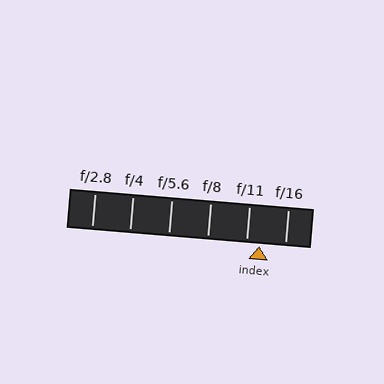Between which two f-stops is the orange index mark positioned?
The index mark is between f/11 and f/16.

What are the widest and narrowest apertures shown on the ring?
The widest aperture shown is f/2.8 and the narrowest is f/16.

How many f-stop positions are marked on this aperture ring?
There are 6 f-stop positions marked.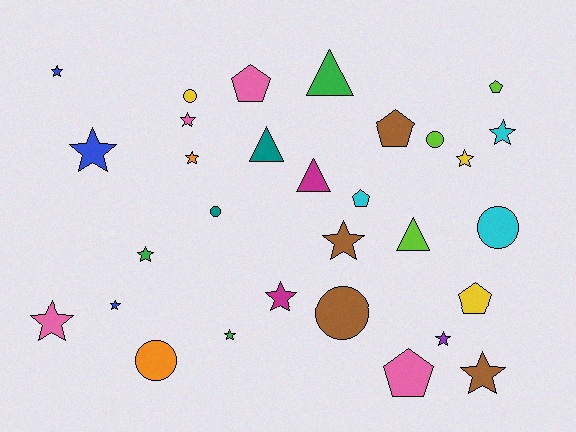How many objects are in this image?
There are 30 objects.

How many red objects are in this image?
There are no red objects.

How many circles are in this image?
There are 6 circles.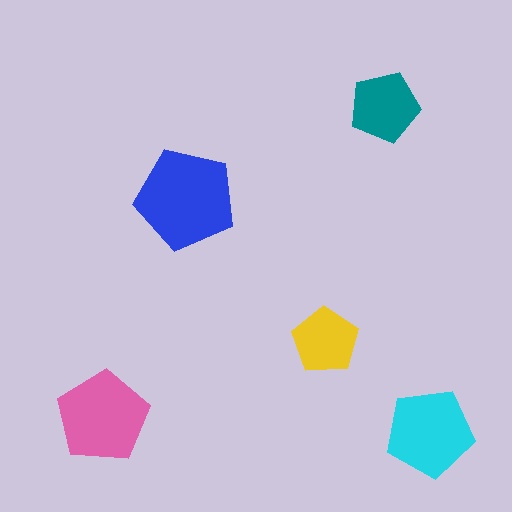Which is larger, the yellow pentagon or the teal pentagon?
The teal one.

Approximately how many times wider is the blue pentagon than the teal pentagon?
About 1.5 times wider.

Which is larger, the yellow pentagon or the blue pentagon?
The blue one.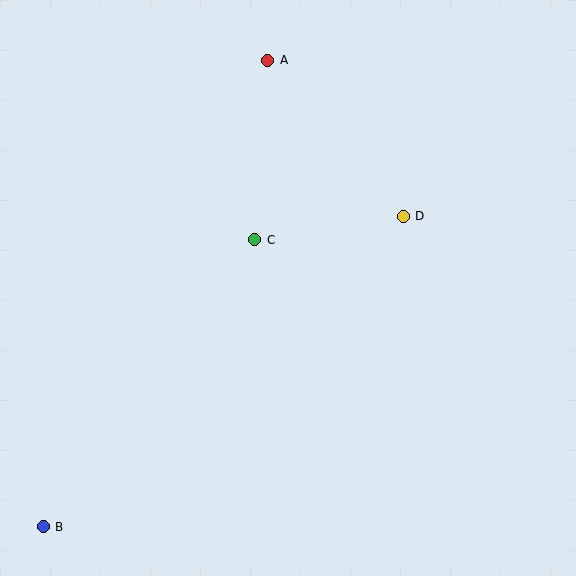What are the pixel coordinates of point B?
Point B is at (43, 527).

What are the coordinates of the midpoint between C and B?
The midpoint between C and B is at (149, 383).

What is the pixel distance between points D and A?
The distance between D and A is 207 pixels.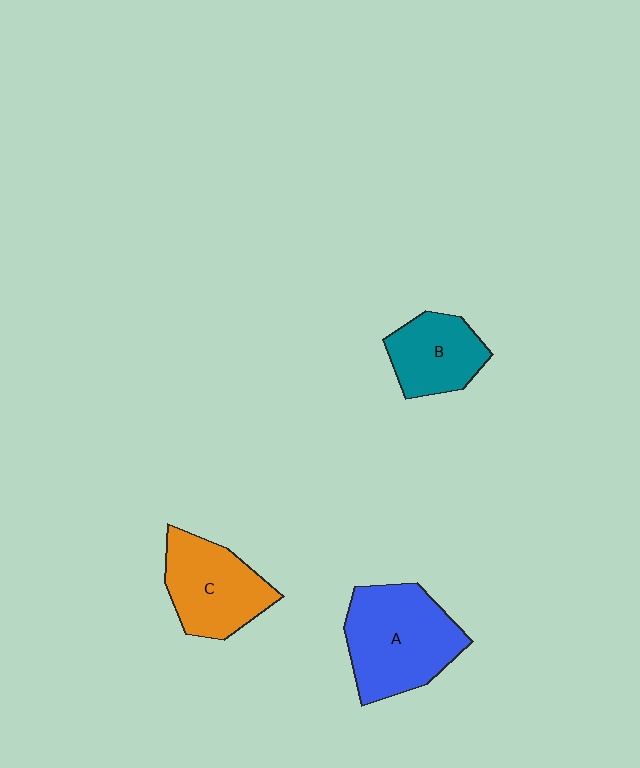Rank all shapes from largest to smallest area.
From largest to smallest: A (blue), C (orange), B (teal).